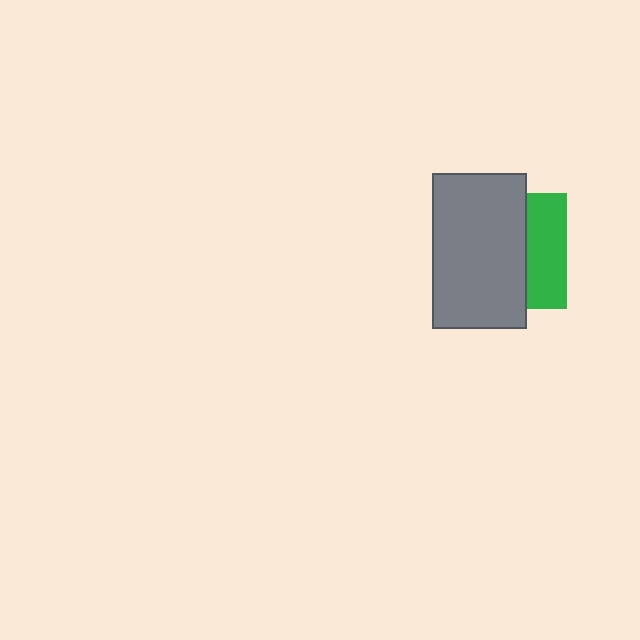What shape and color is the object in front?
The object in front is a gray rectangle.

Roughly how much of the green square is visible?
A small part of it is visible (roughly 34%).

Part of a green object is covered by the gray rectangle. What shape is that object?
It is a square.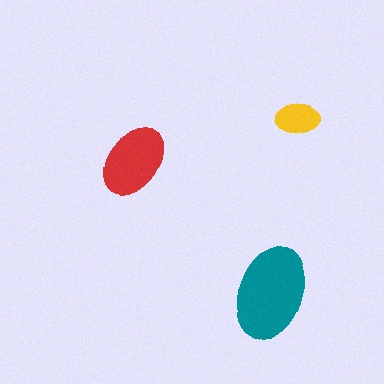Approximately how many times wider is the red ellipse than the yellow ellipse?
About 1.5 times wider.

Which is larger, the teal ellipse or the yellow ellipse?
The teal one.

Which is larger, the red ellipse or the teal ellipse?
The teal one.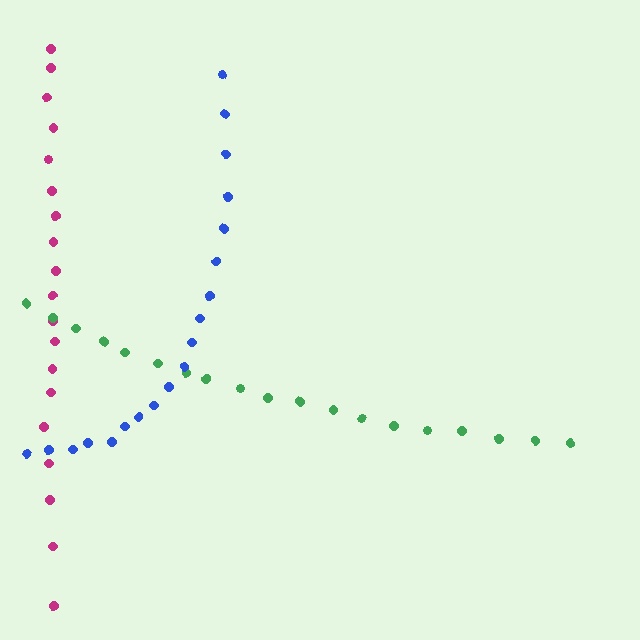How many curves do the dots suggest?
There are 3 distinct paths.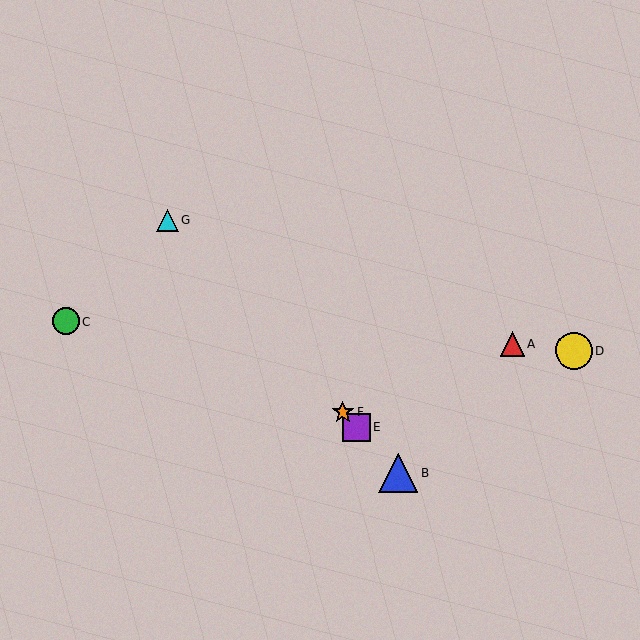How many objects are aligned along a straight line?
4 objects (B, E, F, G) are aligned along a straight line.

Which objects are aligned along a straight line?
Objects B, E, F, G are aligned along a straight line.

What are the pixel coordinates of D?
Object D is at (574, 350).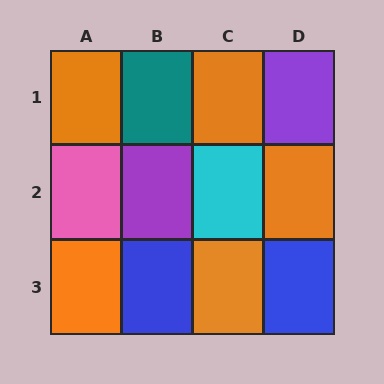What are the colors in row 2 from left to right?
Pink, purple, cyan, orange.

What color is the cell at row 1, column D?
Purple.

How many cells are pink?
1 cell is pink.